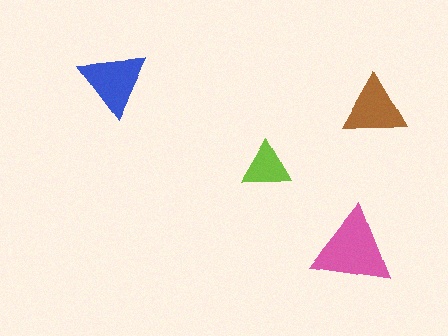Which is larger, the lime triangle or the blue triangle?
The blue one.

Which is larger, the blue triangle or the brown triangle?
The blue one.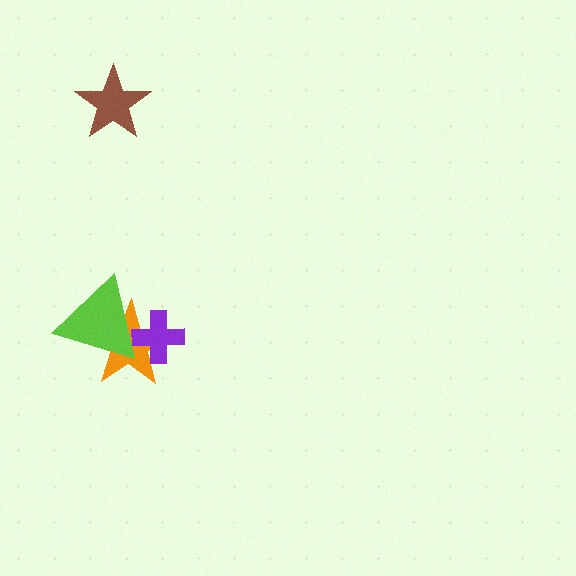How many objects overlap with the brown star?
0 objects overlap with the brown star.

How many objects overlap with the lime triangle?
2 objects overlap with the lime triangle.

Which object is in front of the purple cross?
The lime triangle is in front of the purple cross.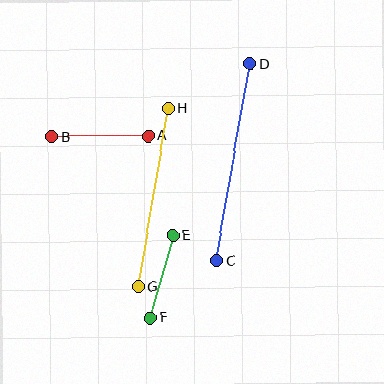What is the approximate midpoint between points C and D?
The midpoint is at approximately (233, 162) pixels.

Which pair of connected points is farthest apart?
Points C and D are farthest apart.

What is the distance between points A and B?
The distance is approximately 96 pixels.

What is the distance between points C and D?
The distance is approximately 199 pixels.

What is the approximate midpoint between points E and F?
The midpoint is at approximately (161, 277) pixels.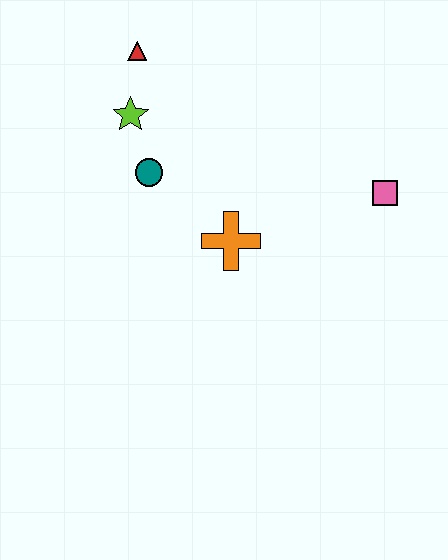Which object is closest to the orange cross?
The teal circle is closest to the orange cross.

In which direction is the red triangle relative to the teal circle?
The red triangle is above the teal circle.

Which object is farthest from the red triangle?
The pink square is farthest from the red triangle.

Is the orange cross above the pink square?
No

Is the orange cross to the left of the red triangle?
No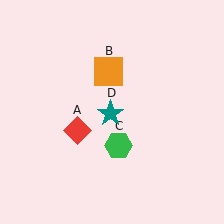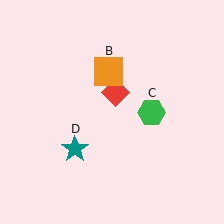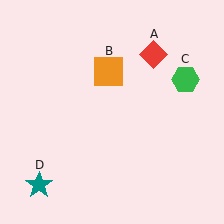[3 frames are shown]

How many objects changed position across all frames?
3 objects changed position: red diamond (object A), green hexagon (object C), teal star (object D).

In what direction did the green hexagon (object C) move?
The green hexagon (object C) moved up and to the right.